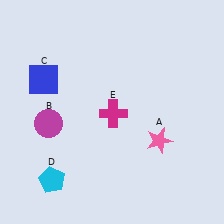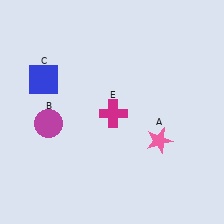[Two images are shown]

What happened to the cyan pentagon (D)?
The cyan pentagon (D) was removed in Image 2. It was in the bottom-left area of Image 1.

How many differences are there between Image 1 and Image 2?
There is 1 difference between the two images.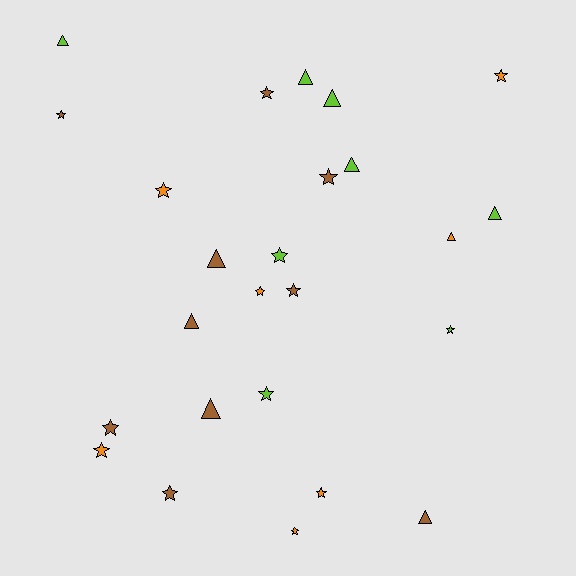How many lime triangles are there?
There are 5 lime triangles.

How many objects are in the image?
There are 25 objects.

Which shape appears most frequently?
Star, with 15 objects.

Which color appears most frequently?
Brown, with 10 objects.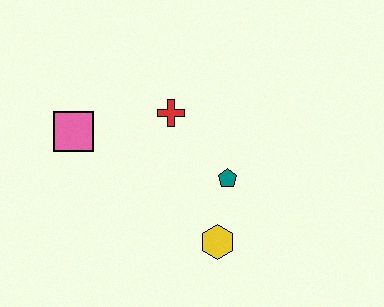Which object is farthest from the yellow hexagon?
The pink square is farthest from the yellow hexagon.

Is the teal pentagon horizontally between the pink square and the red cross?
No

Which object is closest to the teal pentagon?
The yellow hexagon is closest to the teal pentagon.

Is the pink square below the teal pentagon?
No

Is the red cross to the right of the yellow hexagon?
No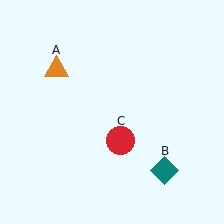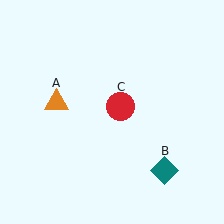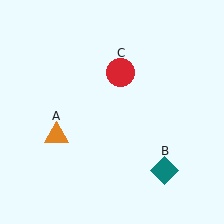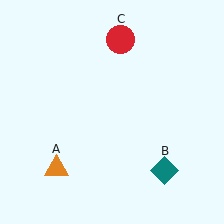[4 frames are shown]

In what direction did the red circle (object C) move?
The red circle (object C) moved up.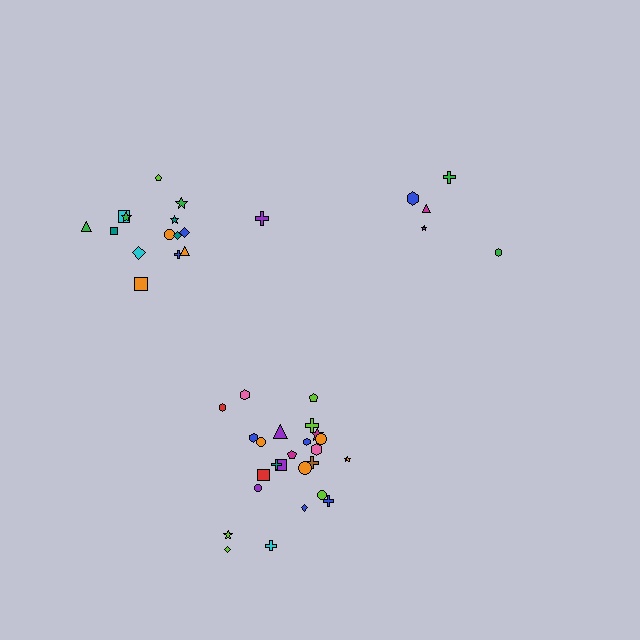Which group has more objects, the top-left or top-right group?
The top-left group.